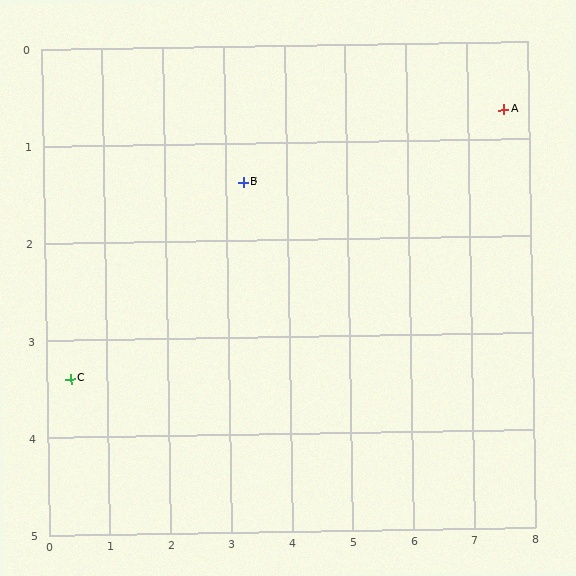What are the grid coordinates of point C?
Point C is at approximately (0.4, 3.4).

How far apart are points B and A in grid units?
Points B and A are about 4.4 grid units apart.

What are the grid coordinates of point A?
Point A is at approximately (7.6, 0.7).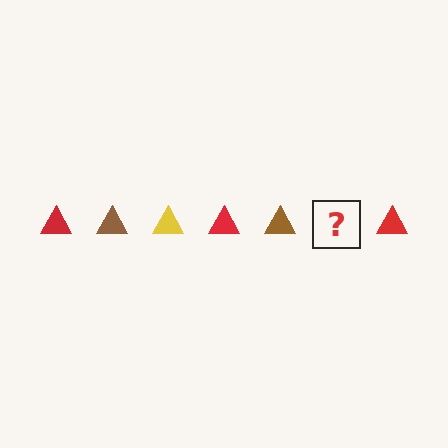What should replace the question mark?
The question mark should be replaced with a yellow triangle.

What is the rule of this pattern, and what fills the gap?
The rule is that the pattern cycles through red, brown, yellow triangles. The gap should be filled with a yellow triangle.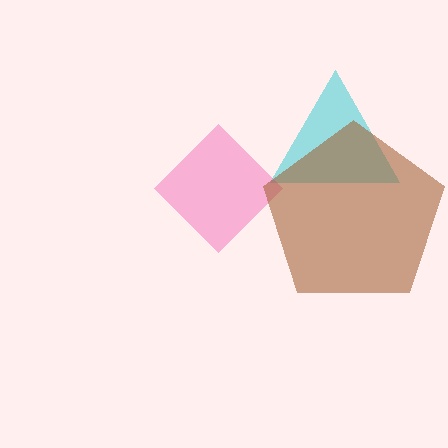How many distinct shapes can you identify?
There are 3 distinct shapes: a cyan triangle, a pink diamond, a brown pentagon.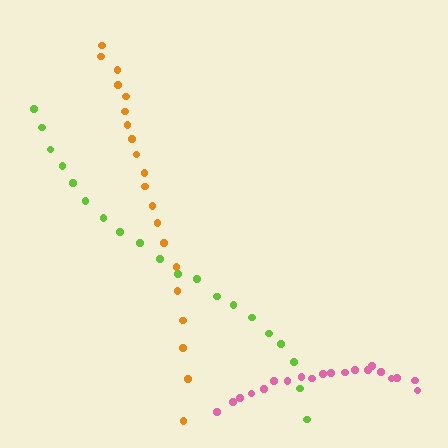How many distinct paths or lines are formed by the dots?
There are 3 distinct paths.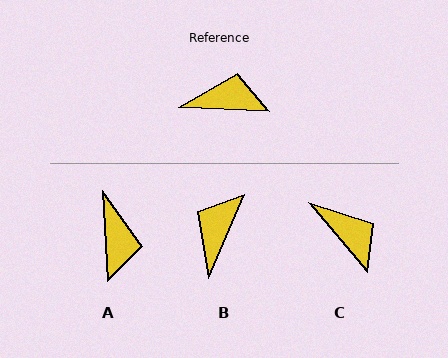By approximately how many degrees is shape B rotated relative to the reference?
Approximately 70 degrees counter-clockwise.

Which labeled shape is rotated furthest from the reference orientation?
A, about 84 degrees away.